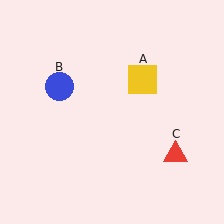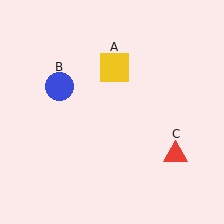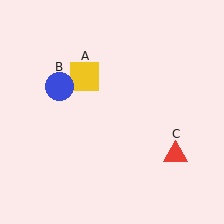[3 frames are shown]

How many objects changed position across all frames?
1 object changed position: yellow square (object A).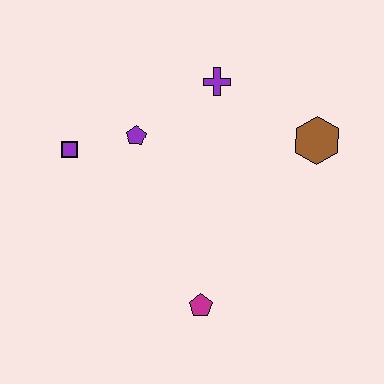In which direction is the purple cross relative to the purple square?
The purple cross is to the right of the purple square.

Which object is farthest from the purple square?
The brown hexagon is farthest from the purple square.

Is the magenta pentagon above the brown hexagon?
No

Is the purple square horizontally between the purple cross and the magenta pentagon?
No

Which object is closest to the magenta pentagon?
The purple pentagon is closest to the magenta pentagon.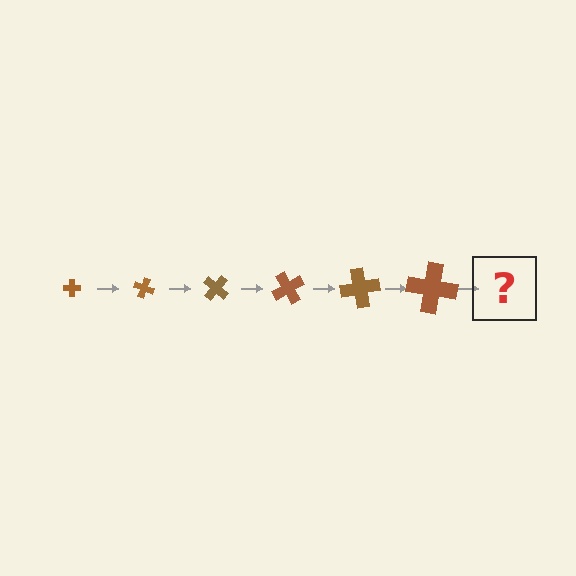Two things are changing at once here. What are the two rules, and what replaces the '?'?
The two rules are that the cross grows larger each step and it rotates 20 degrees each step. The '?' should be a cross, larger than the previous one and rotated 120 degrees from the start.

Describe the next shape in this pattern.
It should be a cross, larger than the previous one and rotated 120 degrees from the start.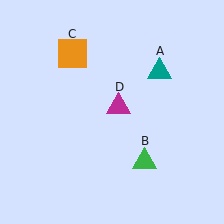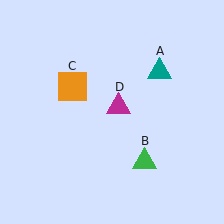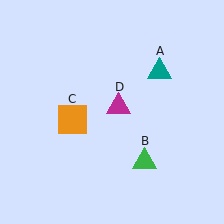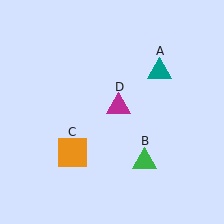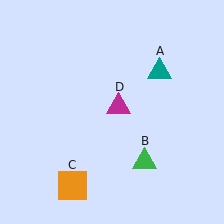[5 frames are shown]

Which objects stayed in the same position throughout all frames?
Teal triangle (object A) and green triangle (object B) and magenta triangle (object D) remained stationary.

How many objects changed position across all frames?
1 object changed position: orange square (object C).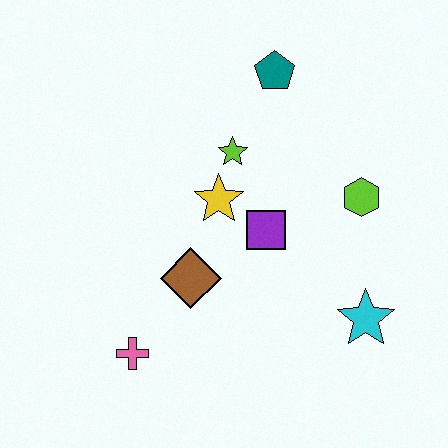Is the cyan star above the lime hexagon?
No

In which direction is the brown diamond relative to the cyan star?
The brown diamond is to the left of the cyan star.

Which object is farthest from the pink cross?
The teal pentagon is farthest from the pink cross.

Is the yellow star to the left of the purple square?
Yes